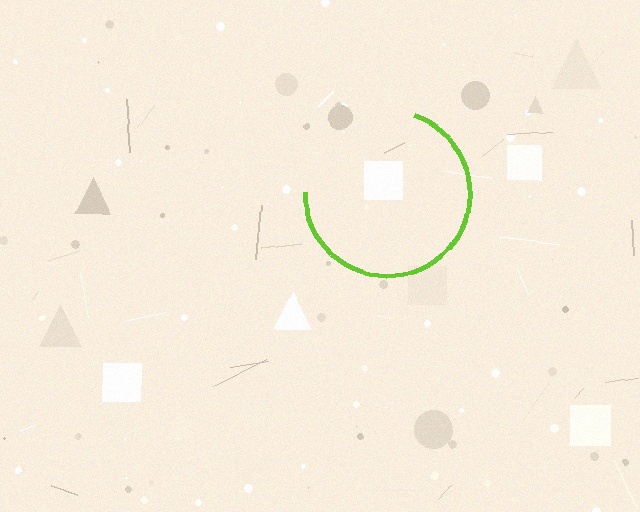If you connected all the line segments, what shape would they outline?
They would outline a circle.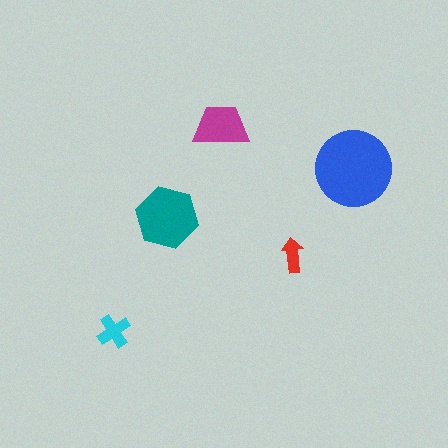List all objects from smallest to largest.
The red arrow, the cyan cross, the magenta trapezoid, the teal hexagon, the blue circle.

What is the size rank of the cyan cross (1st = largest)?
4th.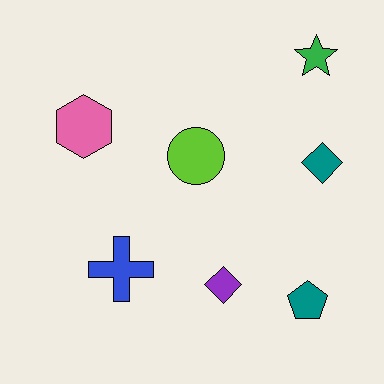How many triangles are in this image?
There are no triangles.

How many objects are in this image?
There are 7 objects.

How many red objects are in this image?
There are no red objects.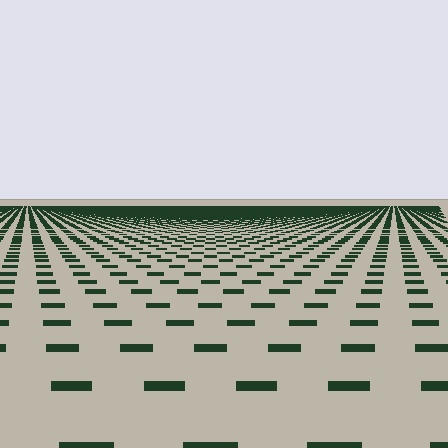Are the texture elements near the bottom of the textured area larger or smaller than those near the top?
Larger. Near the bottom, elements are closer to the viewer and appear at a bigger on-screen size.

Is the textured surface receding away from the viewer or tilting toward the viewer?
The surface is receding away from the viewer. Texture elements get smaller and denser toward the top.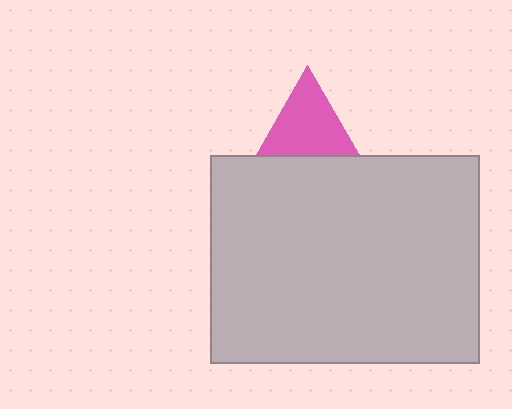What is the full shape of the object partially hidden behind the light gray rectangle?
The partially hidden object is a pink triangle.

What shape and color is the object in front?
The object in front is a light gray rectangle.